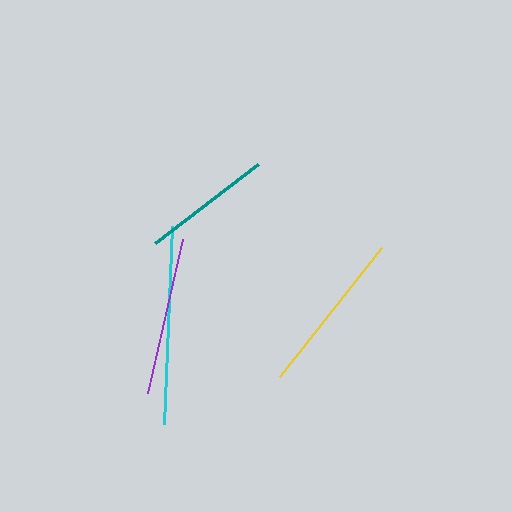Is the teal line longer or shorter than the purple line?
The purple line is longer than the teal line.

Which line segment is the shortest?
The teal line is the shortest at approximately 130 pixels.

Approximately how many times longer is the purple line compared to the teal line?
The purple line is approximately 1.2 times the length of the teal line.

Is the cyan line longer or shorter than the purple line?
The cyan line is longer than the purple line.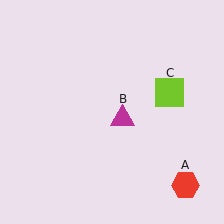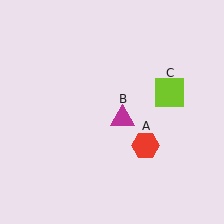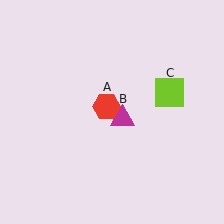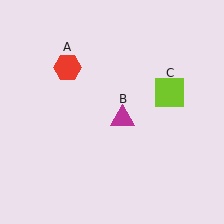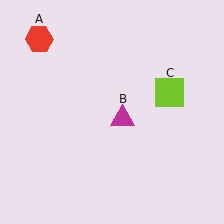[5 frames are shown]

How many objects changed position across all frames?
1 object changed position: red hexagon (object A).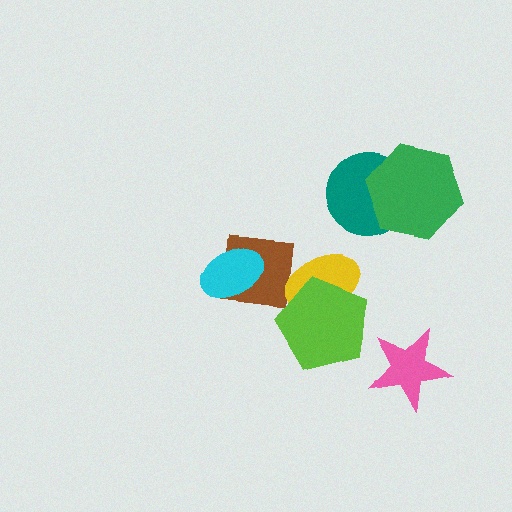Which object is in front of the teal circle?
The green hexagon is in front of the teal circle.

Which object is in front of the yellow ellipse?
The lime pentagon is in front of the yellow ellipse.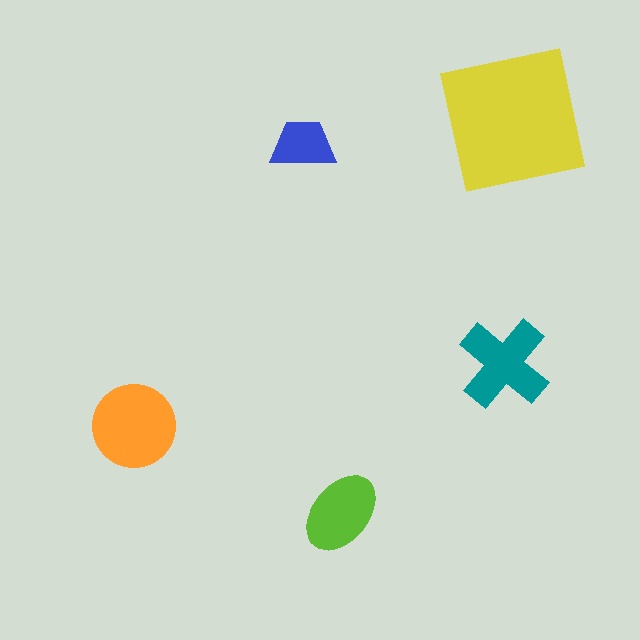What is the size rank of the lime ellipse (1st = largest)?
4th.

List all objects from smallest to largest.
The blue trapezoid, the lime ellipse, the teal cross, the orange circle, the yellow square.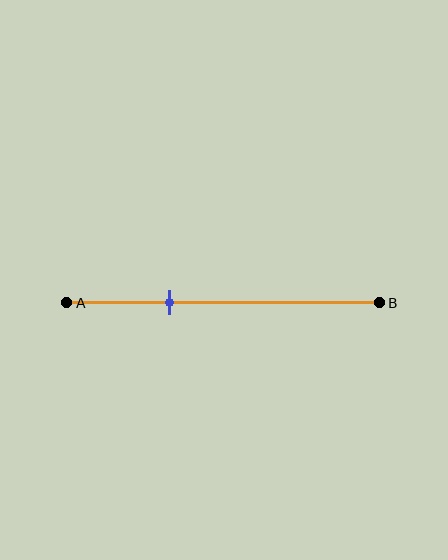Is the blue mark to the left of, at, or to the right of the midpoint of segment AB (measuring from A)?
The blue mark is to the left of the midpoint of segment AB.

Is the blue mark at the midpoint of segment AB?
No, the mark is at about 35% from A, not at the 50% midpoint.